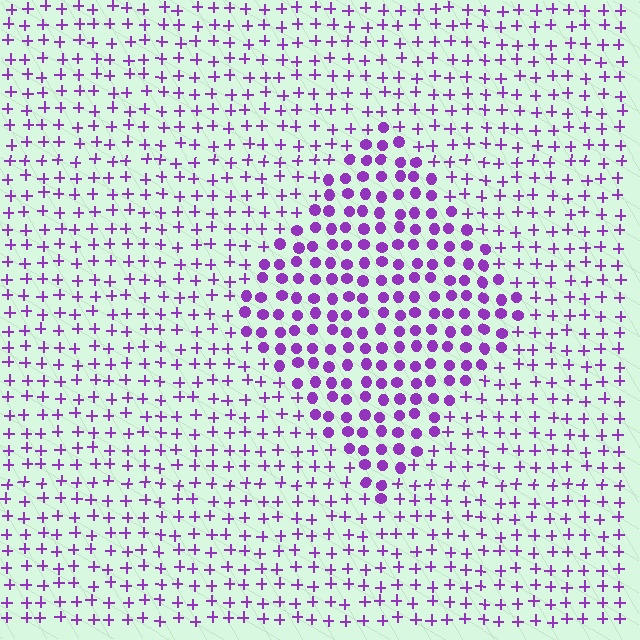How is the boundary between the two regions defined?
The boundary is defined by a change in element shape: circles inside vs. plus signs outside. All elements share the same color and spacing.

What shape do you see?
I see a diamond.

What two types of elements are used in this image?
The image uses circles inside the diamond region and plus signs outside it.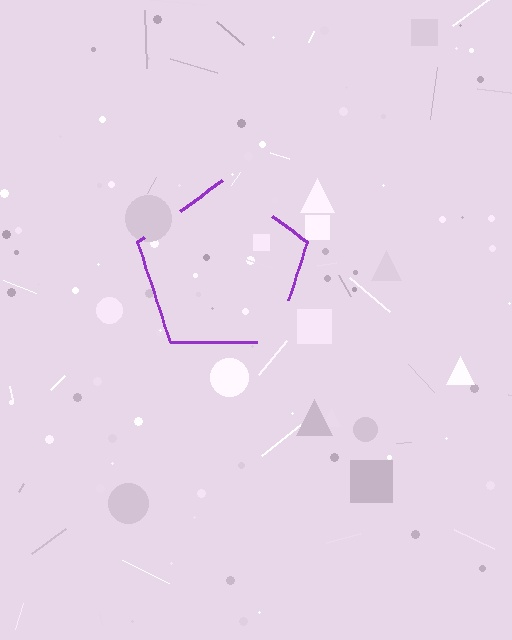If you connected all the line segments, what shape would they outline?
They would outline a pentagon.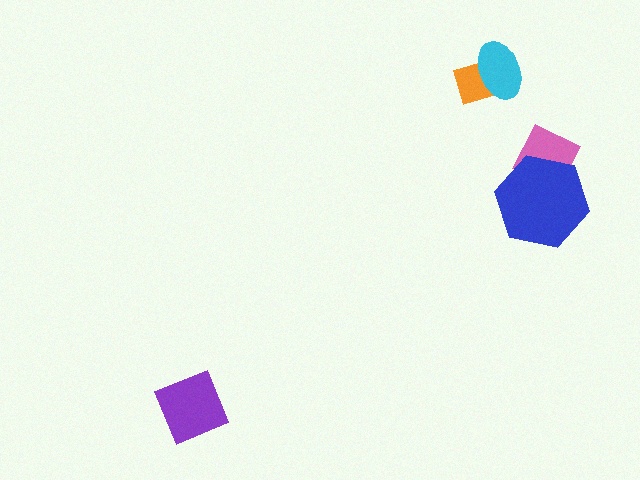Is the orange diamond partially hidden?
Yes, it is partially covered by another shape.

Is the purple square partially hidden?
No, no other shape covers it.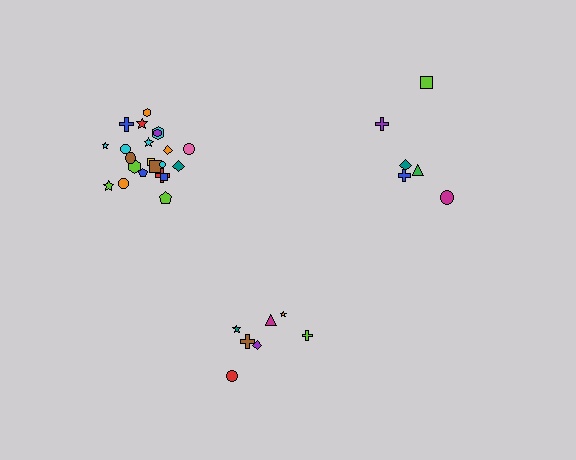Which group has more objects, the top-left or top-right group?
The top-left group.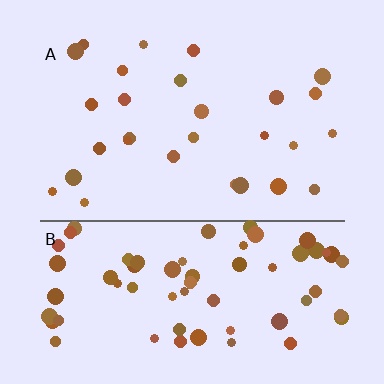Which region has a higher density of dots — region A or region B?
B (the bottom).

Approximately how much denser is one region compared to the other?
Approximately 2.5× — region B over region A.